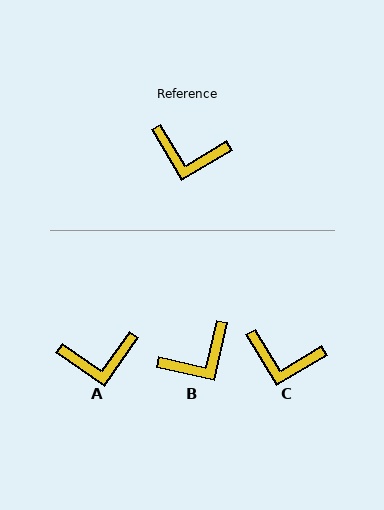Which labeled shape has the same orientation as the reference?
C.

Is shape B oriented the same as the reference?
No, it is off by about 47 degrees.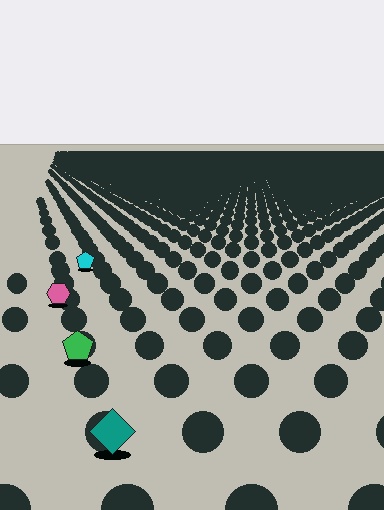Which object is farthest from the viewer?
The cyan pentagon is farthest from the viewer. It appears smaller and the ground texture around it is denser.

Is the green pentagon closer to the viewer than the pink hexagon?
Yes. The green pentagon is closer — you can tell from the texture gradient: the ground texture is coarser near it.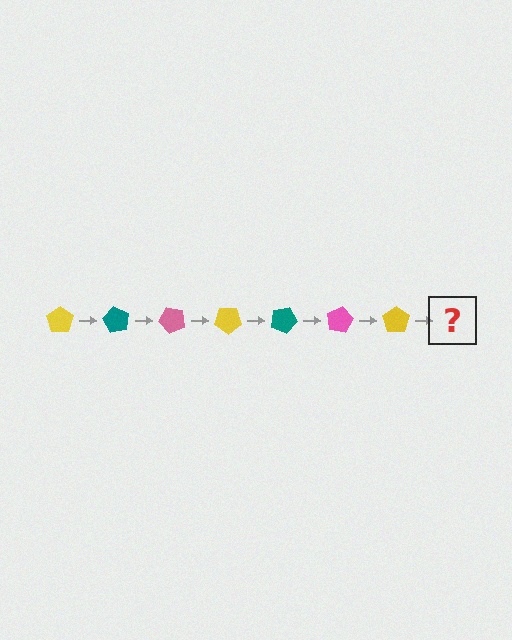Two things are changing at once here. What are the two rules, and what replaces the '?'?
The two rules are that it rotates 60 degrees each step and the color cycles through yellow, teal, and pink. The '?' should be a teal pentagon, rotated 420 degrees from the start.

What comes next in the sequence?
The next element should be a teal pentagon, rotated 420 degrees from the start.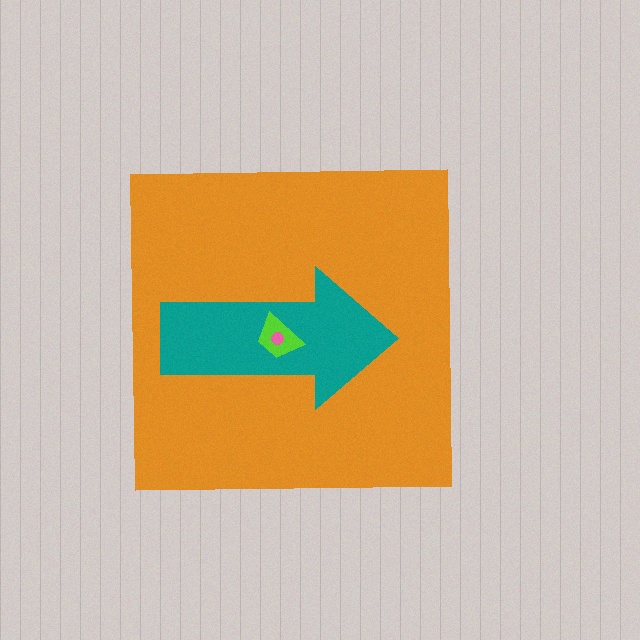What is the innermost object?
The pink circle.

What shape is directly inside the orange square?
The teal arrow.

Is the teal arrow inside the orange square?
Yes.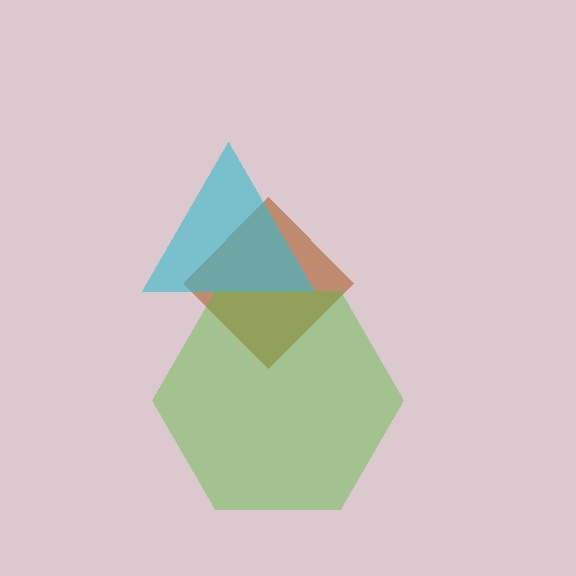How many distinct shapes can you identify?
There are 3 distinct shapes: a brown diamond, a cyan triangle, a lime hexagon.